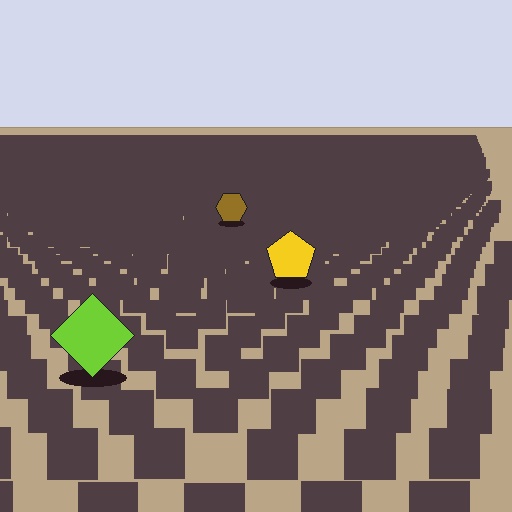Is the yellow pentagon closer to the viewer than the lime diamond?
No. The lime diamond is closer — you can tell from the texture gradient: the ground texture is coarser near it.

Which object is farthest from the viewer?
The brown hexagon is farthest from the viewer. It appears smaller and the ground texture around it is denser.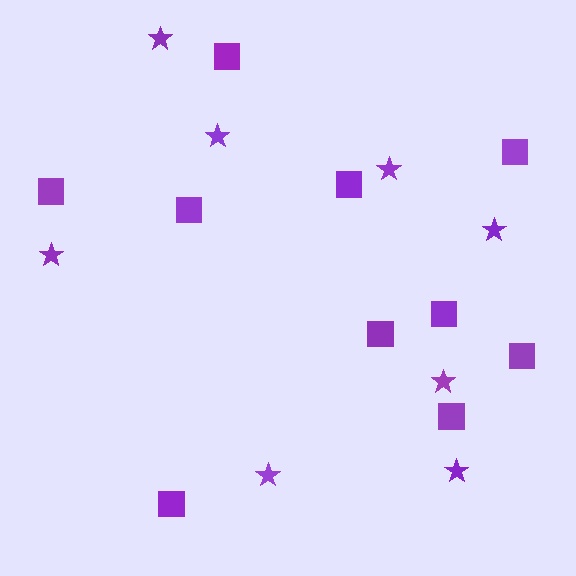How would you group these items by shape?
There are 2 groups: one group of squares (10) and one group of stars (8).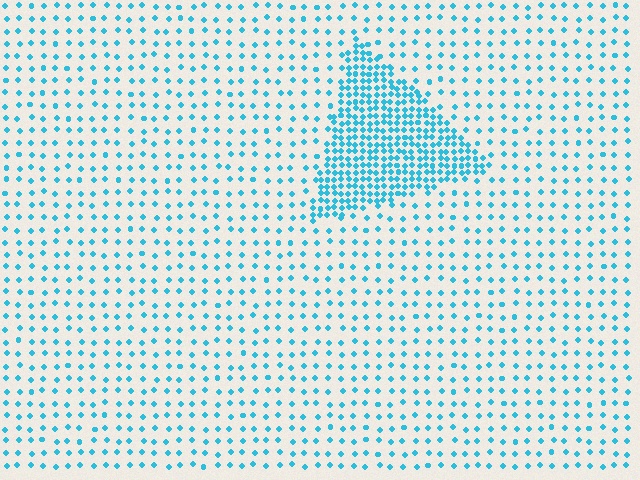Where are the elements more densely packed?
The elements are more densely packed inside the triangle boundary.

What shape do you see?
I see a triangle.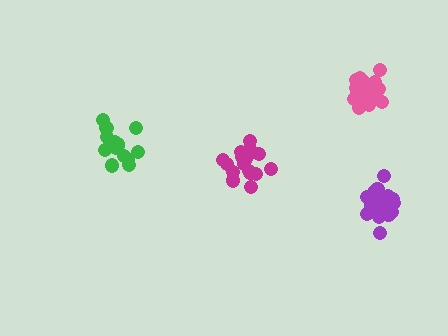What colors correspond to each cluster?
The clusters are colored: magenta, green, purple, pink.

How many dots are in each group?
Group 1: 17 dots, Group 2: 15 dots, Group 3: 20 dots, Group 4: 20 dots (72 total).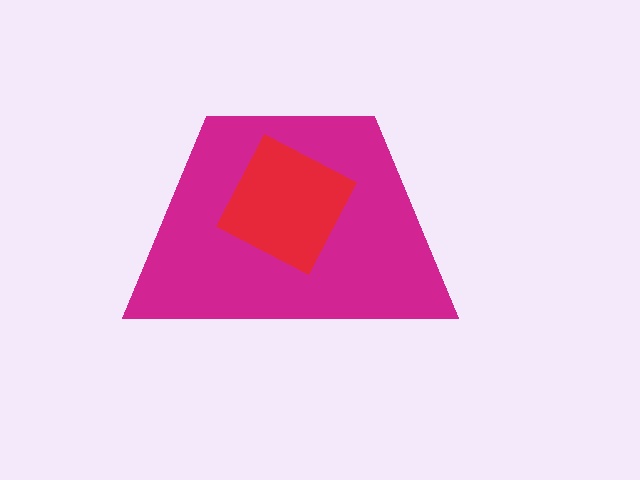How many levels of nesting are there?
2.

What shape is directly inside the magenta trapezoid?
The red diamond.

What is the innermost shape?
The red diamond.